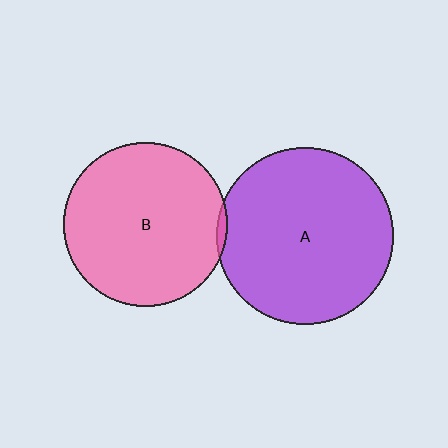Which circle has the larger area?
Circle A (purple).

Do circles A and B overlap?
Yes.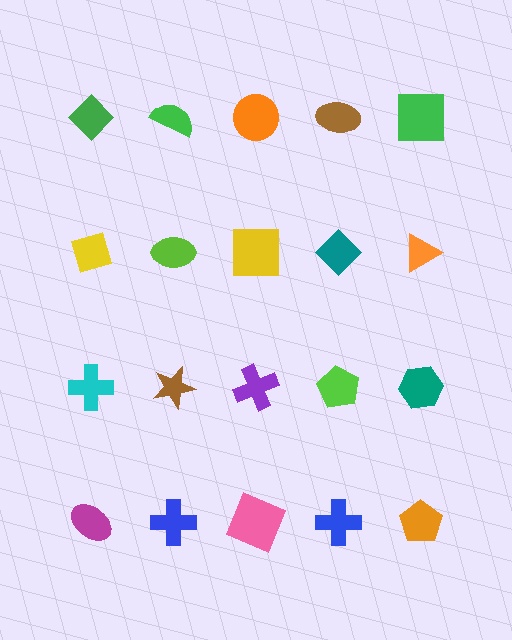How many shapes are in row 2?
5 shapes.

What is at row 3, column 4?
A lime pentagon.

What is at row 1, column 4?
A brown ellipse.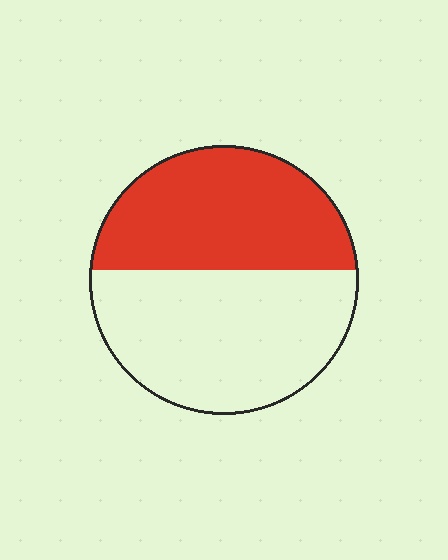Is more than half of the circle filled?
No.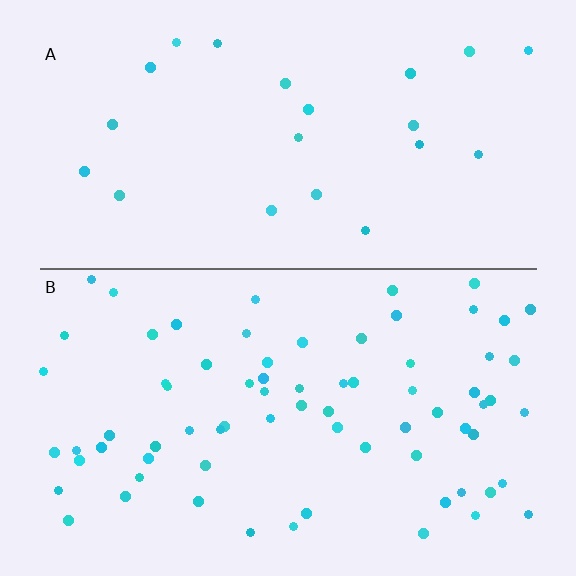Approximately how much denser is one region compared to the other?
Approximately 3.3× — region B over region A.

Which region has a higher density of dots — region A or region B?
B (the bottom).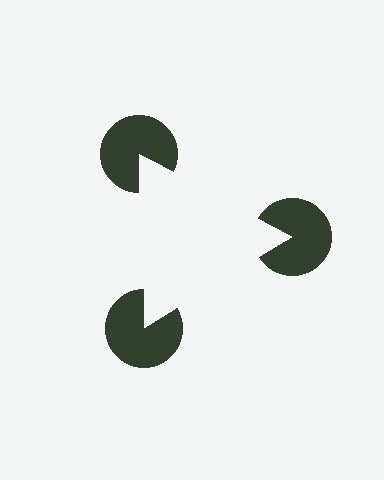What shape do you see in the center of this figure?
An illusory triangle — its edges are inferred from the aligned wedge cuts in the pac-man discs, not physically drawn.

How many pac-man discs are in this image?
There are 3 — one at each vertex of the illusory triangle.